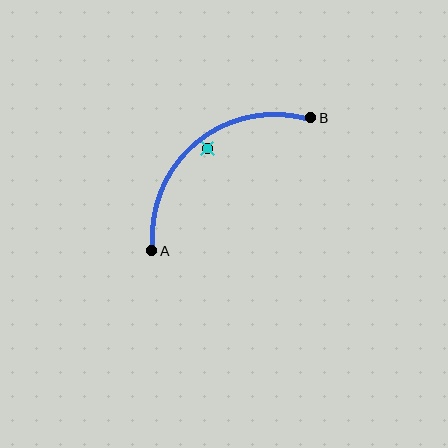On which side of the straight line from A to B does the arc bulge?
The arc bulges above and to the left of the straight line connecting A and B.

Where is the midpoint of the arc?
The arc midpoint is the point on the curve farthest from the straight line joining A and B. It sits above and to the left of that line.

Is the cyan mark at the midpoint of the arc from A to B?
No — the cyan mark does not lie on the arc at all. It sits slightly inside the curve.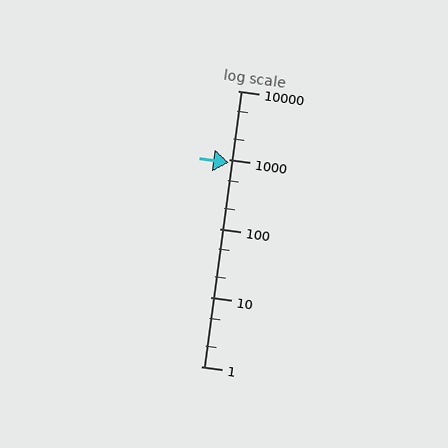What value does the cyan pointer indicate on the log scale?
The pointer indicates approximately 920.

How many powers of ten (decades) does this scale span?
The scale spans 4 decades, from 1 to 10000.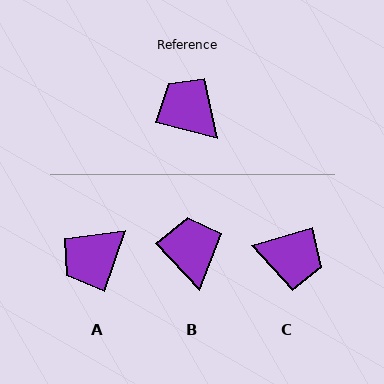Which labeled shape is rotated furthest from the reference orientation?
C, about 150 degrees away.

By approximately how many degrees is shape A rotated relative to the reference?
Approximately 85 degrees counter-clockwise.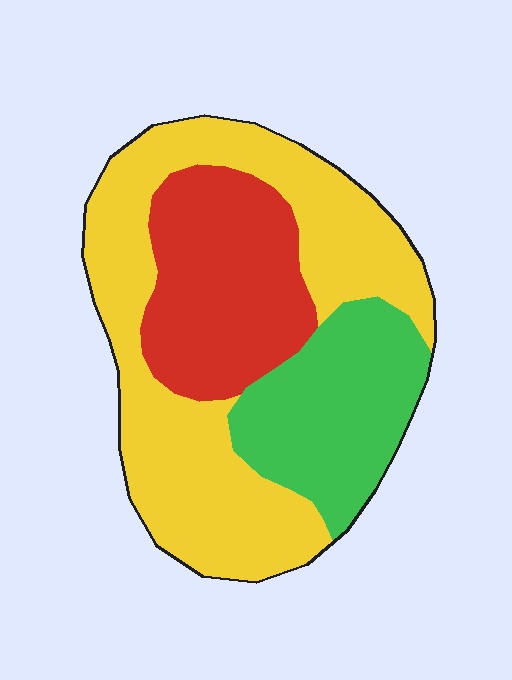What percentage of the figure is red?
Red covers about 25% of the figure.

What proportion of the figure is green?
Green takes up about one quarter (1/4) of the figure.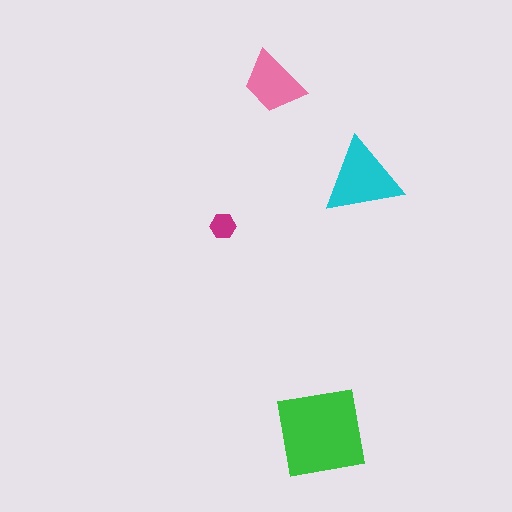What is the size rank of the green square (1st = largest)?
1st.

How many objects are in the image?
There are 4 objects in the image.